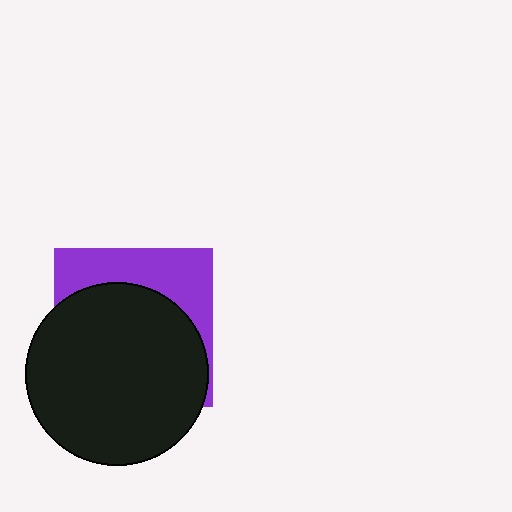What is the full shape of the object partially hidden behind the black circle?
The partially hidden object is a purple square.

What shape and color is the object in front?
The object in front is a black circle.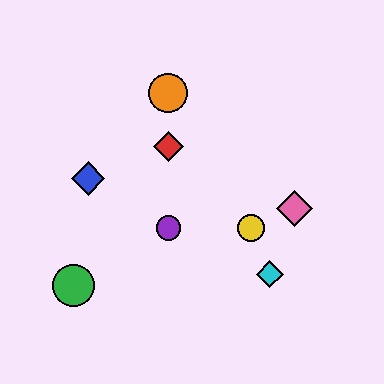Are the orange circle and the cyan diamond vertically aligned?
No, the orange circle is at x≈168 and the cyan diamond is at x≈270.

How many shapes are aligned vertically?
3 shapes (the red diamond, the purple circle, the orange circle) are aligned vertically.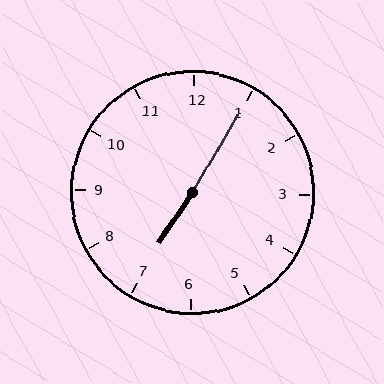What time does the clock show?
7:05.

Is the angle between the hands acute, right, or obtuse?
It is obtuse.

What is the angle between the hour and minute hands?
Approximately 178 degrees.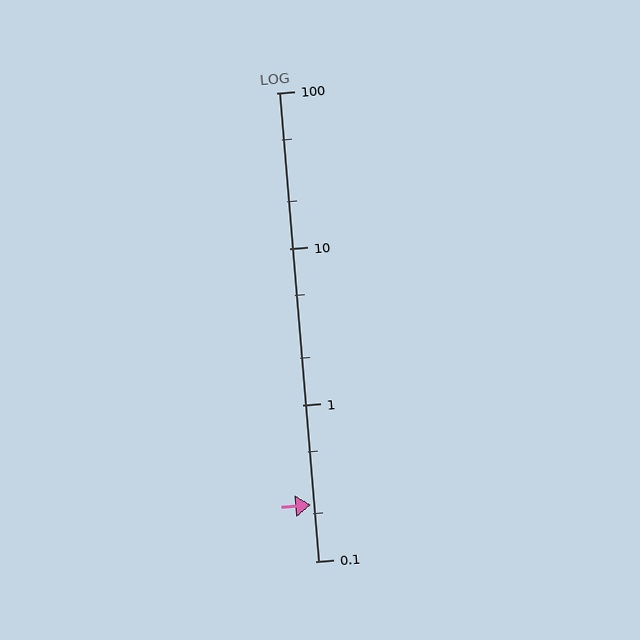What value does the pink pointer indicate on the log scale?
The pointer indicates approximately 0.23.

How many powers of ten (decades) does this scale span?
The scale spans 3 decades, from 0.1 to 100.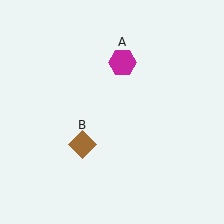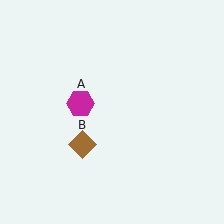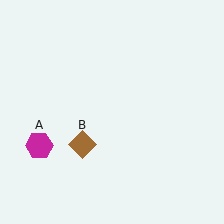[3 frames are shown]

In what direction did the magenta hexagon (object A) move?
The magenta hexagon (object A) moved down and to the left.